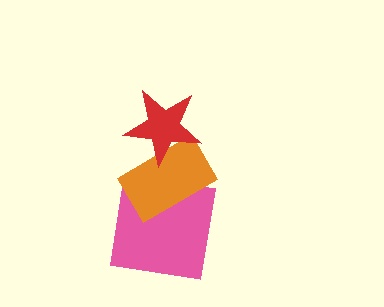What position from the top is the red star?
The red star is 1st from the top.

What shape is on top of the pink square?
The orange rectangle is on top of the pink square.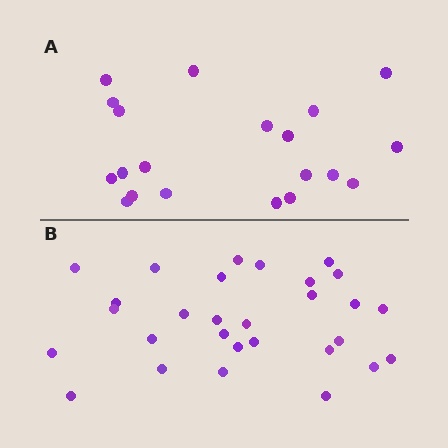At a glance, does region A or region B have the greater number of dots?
Region B (the bottom region) has more dots.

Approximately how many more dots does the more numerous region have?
Region B has roughly 8 or so more dots than region A.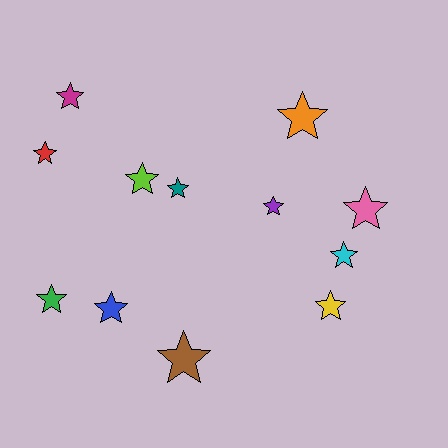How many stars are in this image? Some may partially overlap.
There are 12 stars.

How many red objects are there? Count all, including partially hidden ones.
There is 1 red object.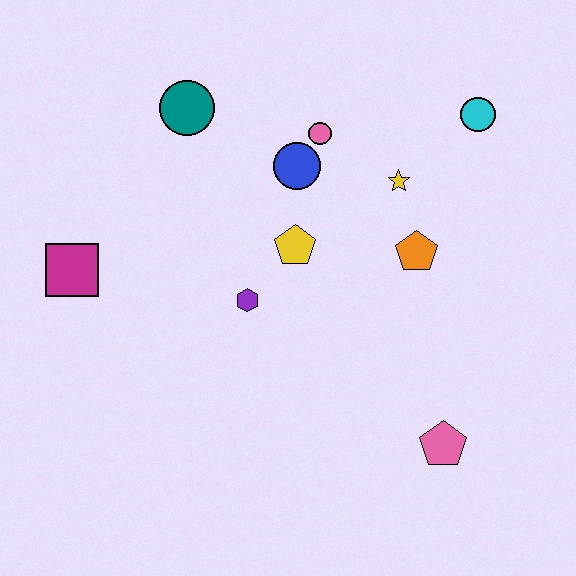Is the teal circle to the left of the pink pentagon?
Yes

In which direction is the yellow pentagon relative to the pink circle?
The yellow pentagon is below the pink circle.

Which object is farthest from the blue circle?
The pink pentagon is farthest from the blue circle.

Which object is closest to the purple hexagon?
The yellow pentagon is closest to the purple hexagon.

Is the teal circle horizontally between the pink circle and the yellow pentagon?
No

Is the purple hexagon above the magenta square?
No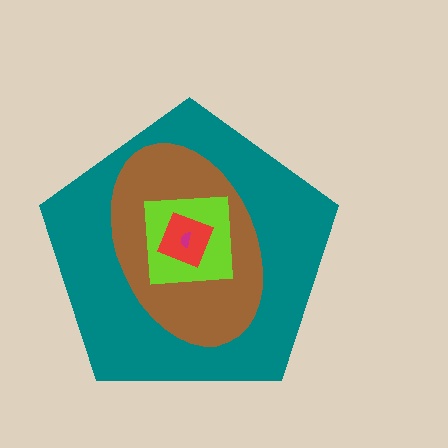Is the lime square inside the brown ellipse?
Yes.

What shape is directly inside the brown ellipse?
The lime square.